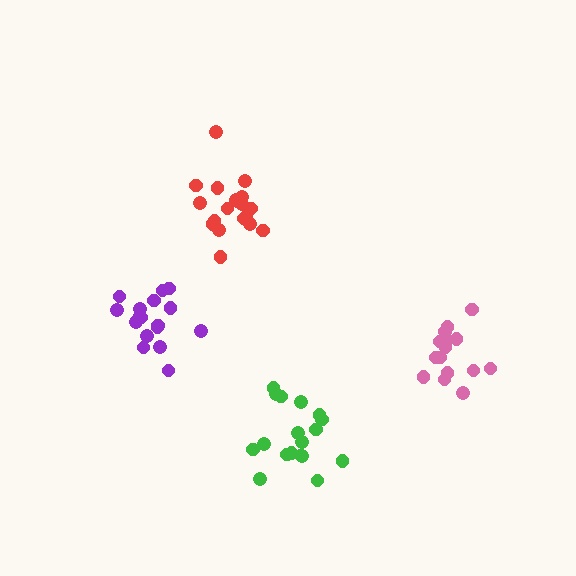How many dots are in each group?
Group 1: 15 dots, Group 2: 17 dots, Group 3: 18 dots, Group 4: 20 dots (70 total).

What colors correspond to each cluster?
The clusters are colored: pink, purple, green, red.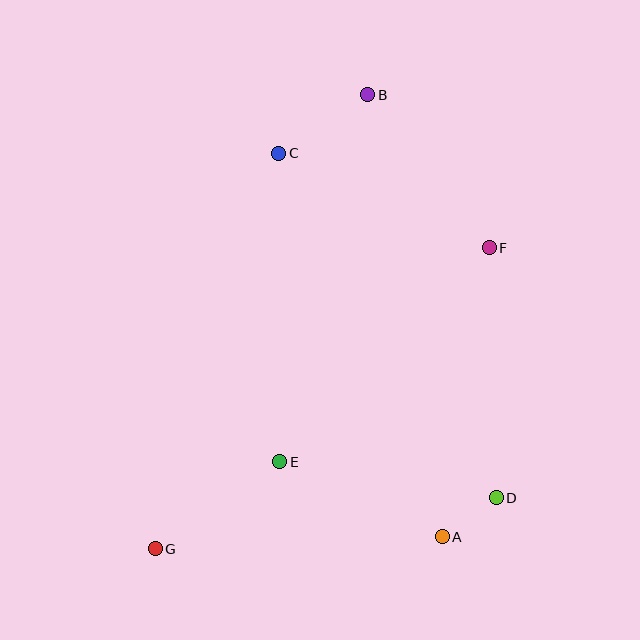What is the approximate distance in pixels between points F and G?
The distance between F and G is approximately 449 pixels.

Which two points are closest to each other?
Points A and D are closest to each other.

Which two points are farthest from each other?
Points B and G are farthest from each other.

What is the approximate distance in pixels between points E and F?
The distance between E and F is approximately 299 pixels.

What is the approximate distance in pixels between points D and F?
The distance between D and F is approximately 250 pixels.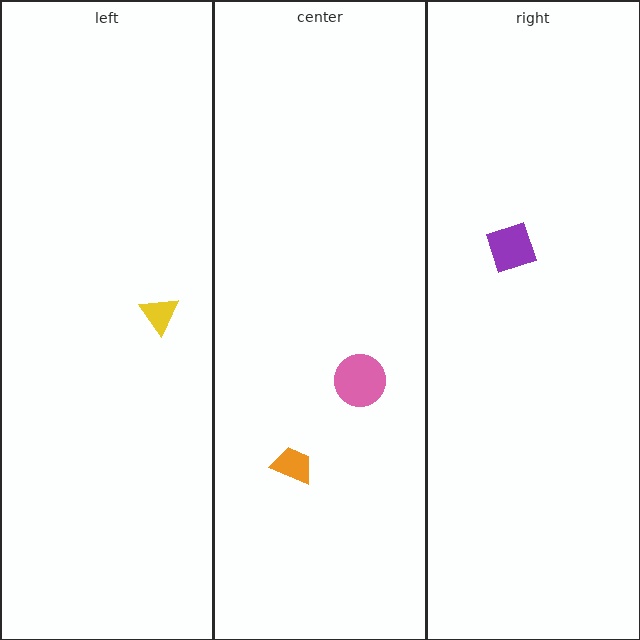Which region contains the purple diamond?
The right region.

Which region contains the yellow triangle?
The left region.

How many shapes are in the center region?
2.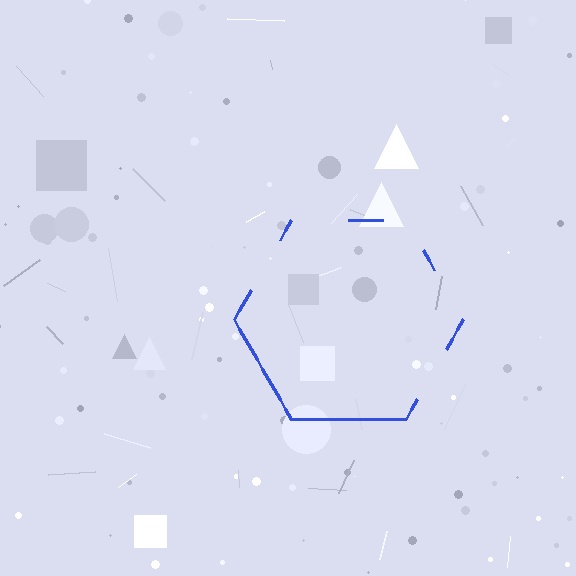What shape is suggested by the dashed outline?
The dashed outline suggests a hexagon.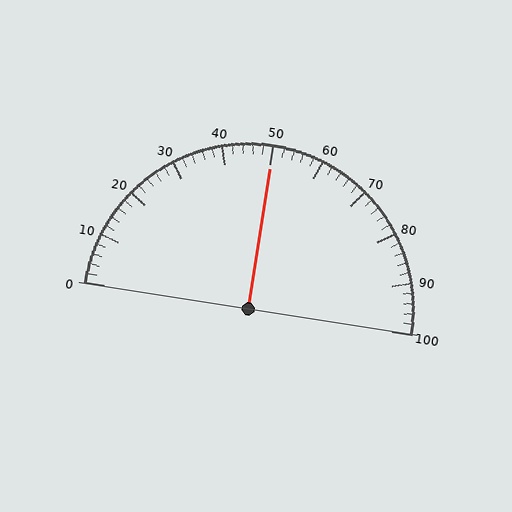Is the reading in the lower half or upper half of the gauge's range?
The reading is in the upper half of the range (0 to 100).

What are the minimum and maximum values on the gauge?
The gauge ranges from 0 to 100.